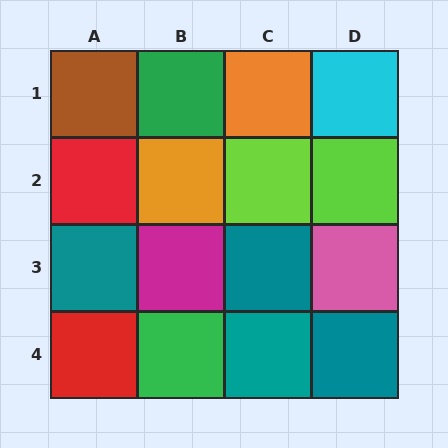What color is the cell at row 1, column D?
Cyan.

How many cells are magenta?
1 cell is magenta.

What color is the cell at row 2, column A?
Red.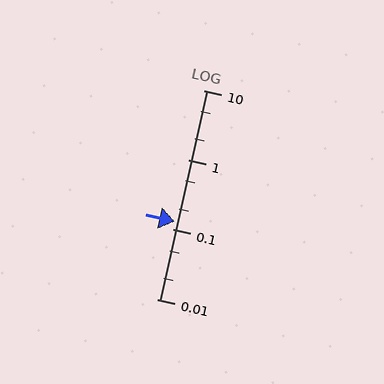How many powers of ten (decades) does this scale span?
The scale spans 3 decades, from 0.01 to 10.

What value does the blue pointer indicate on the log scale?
The pointer indicates approximately 0.13.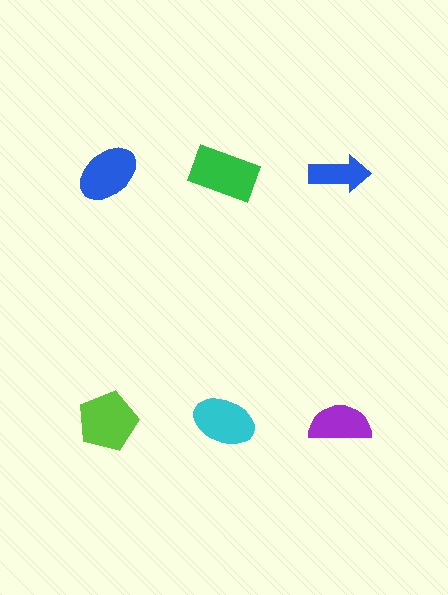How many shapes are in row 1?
3 shapes.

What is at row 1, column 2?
A green rectangle.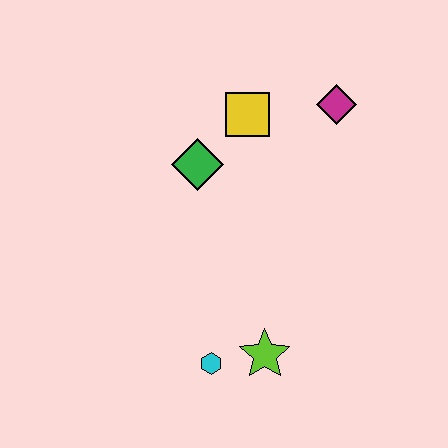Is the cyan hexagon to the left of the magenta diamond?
Yes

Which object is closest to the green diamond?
The yellow square is closest to the green diamond.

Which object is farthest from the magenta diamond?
The cyan hexagon is farthest from the magenta diamond.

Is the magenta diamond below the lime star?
No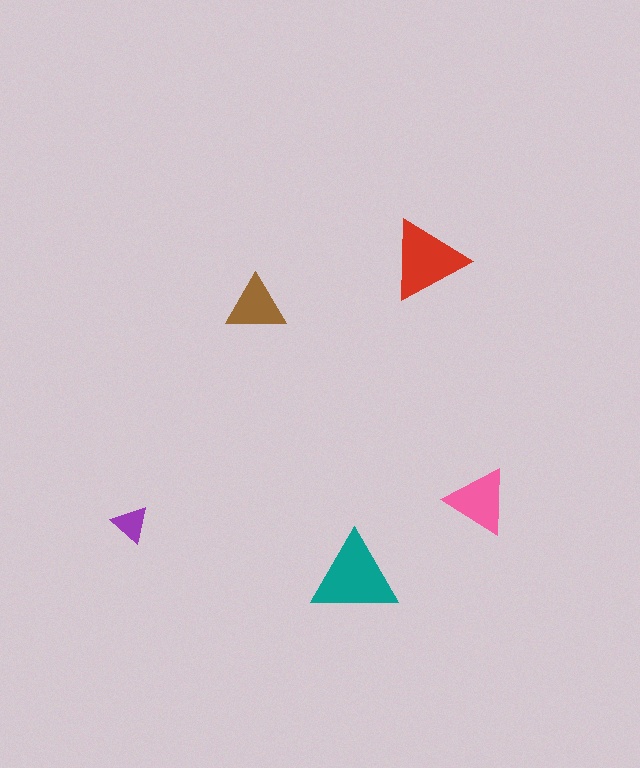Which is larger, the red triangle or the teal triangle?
The teal one.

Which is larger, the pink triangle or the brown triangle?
The pink one.